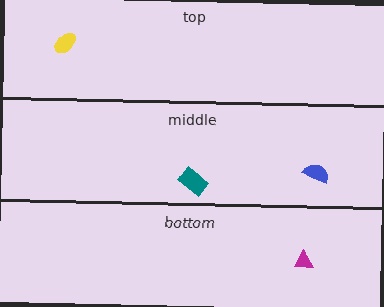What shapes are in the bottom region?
The magenta triangle.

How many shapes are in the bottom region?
1.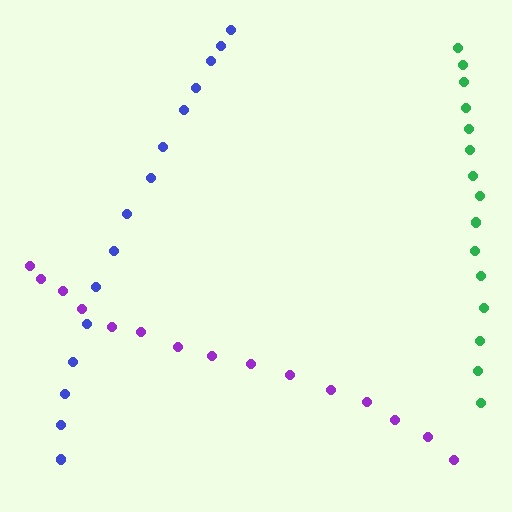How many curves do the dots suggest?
There are 3 distinct paths.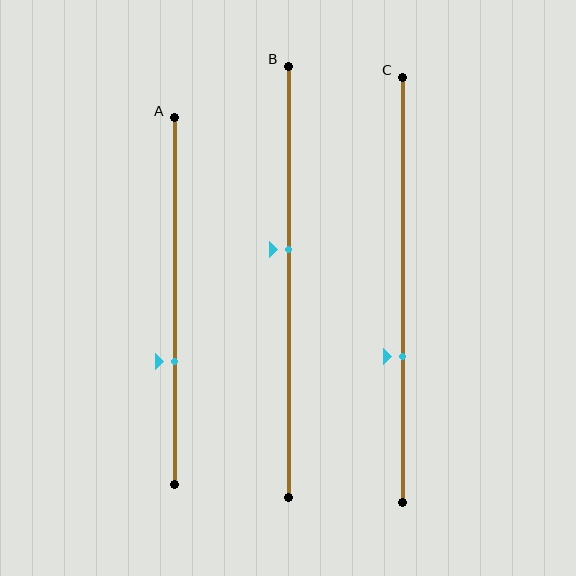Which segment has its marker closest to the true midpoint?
Segment B has its marker closest to the true midpoint.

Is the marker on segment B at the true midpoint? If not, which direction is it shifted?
No, the marker on segment B is shifted upward by about 8% of the segment length.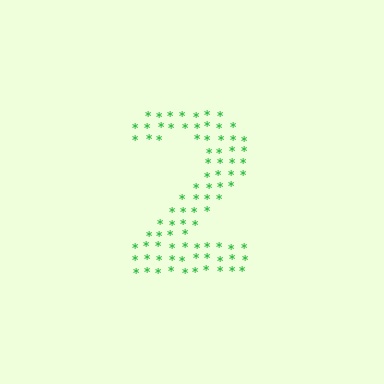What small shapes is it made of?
It is made of small asterisks.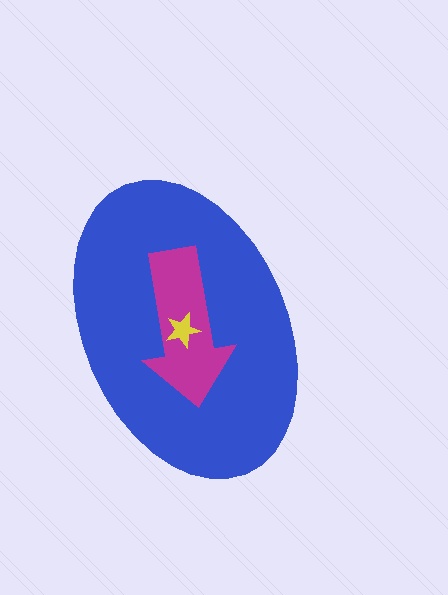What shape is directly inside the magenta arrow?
The yellow star.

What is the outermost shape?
The blue ellipse.